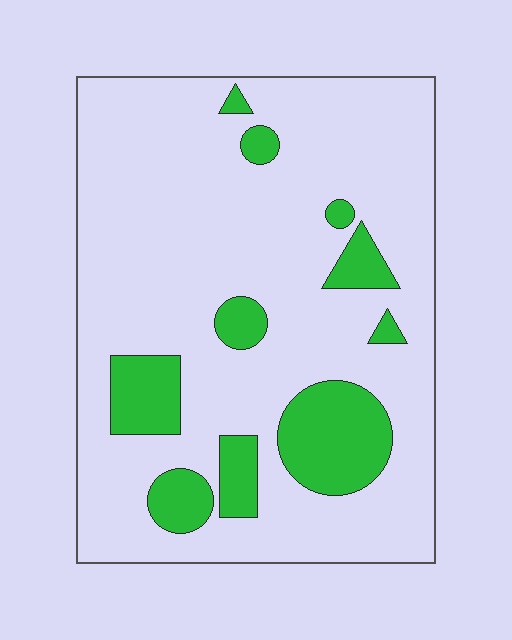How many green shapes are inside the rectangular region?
10.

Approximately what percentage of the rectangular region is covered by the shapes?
Approximately 20%.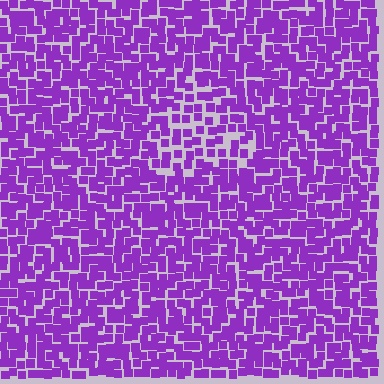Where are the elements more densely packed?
The elements are more densely packed outside the triangle boundary.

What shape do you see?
I see a triangle.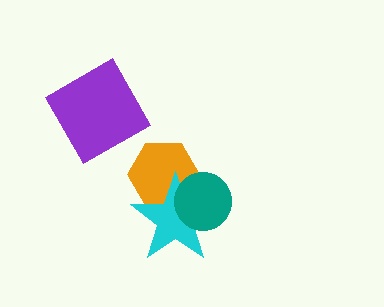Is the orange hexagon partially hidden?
Yes, it is partially covered by another shape.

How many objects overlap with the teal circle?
2 objects overlap with the teal circle.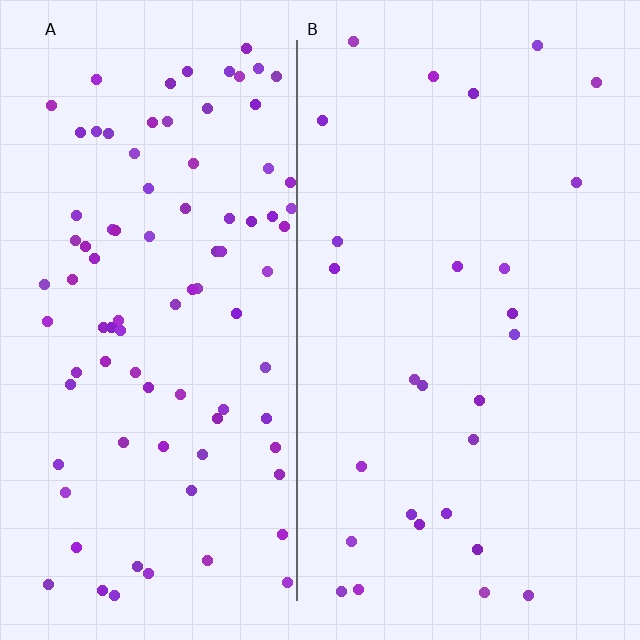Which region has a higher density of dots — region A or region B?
A (the left).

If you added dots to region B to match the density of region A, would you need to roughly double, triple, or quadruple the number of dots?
Approximately triple.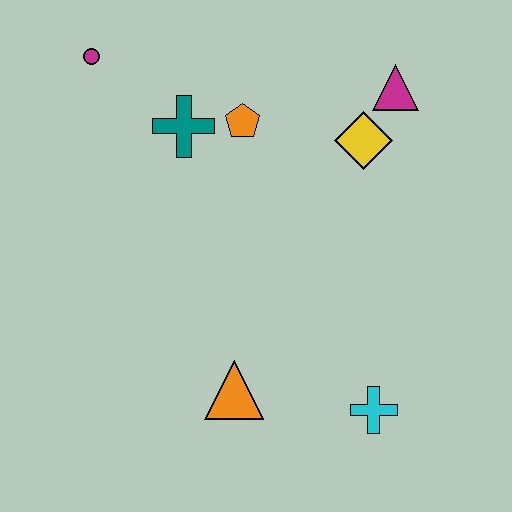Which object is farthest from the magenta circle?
The cyan cross is farthest from the magenta circle.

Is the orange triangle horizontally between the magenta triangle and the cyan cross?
No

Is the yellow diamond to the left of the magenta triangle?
Yes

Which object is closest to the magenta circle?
The teal cross is closest to the magenta circle.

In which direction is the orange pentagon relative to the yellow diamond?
The orange pentagon is to the left of the yellow diamond.